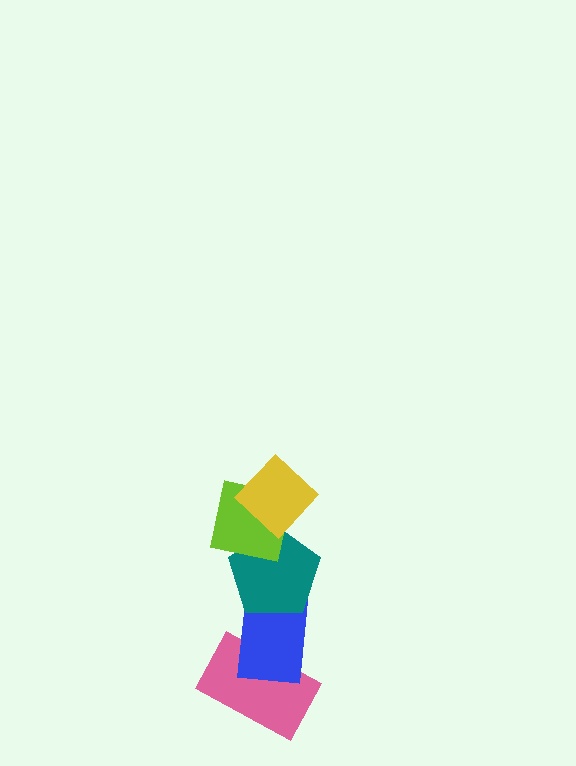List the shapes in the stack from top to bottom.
From top to bottom: the yellow diamond, the lime square, the teal pentagon, the blue rectangle, the pink rectangle.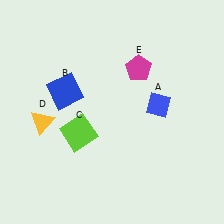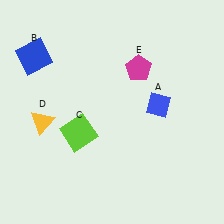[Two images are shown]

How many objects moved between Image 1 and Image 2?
1 object moved between the two images.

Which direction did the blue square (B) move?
The blue square (B) moved up.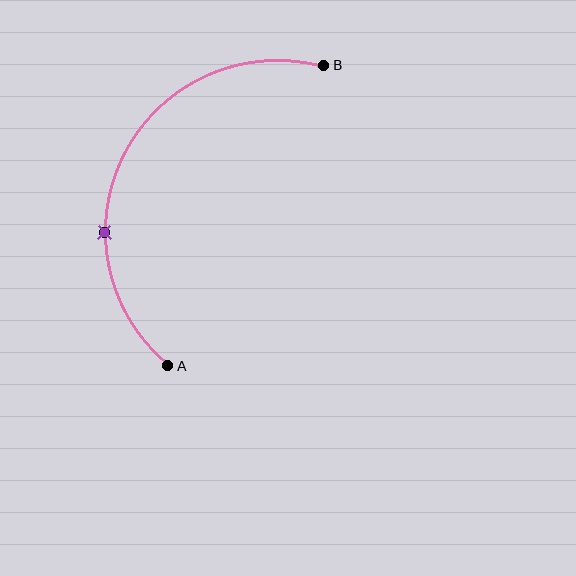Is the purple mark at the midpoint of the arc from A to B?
No. The purple mark lies on the arc but is closer to endpoint A. The arc midpoint would be at the point on the curve equidistant along the arc from both A and B.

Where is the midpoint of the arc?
The arc midpoint is the point on the curve farthest from the straight line joining A and B. It sits to the left of that line.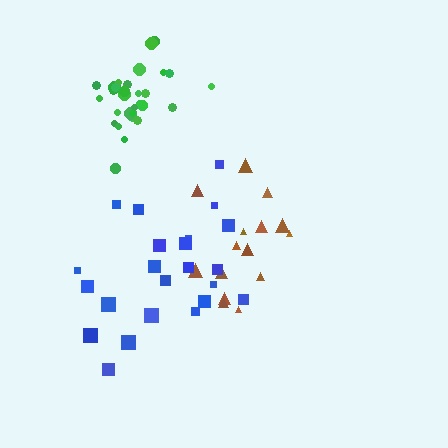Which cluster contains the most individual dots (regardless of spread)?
Green (30).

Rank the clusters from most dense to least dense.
green, brown, blue.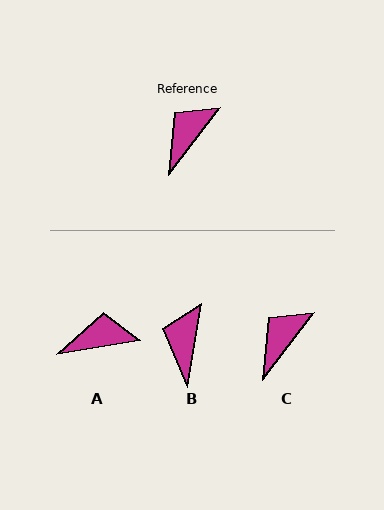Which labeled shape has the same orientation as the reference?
C.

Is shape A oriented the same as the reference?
No, it is off by about 43 degrees.